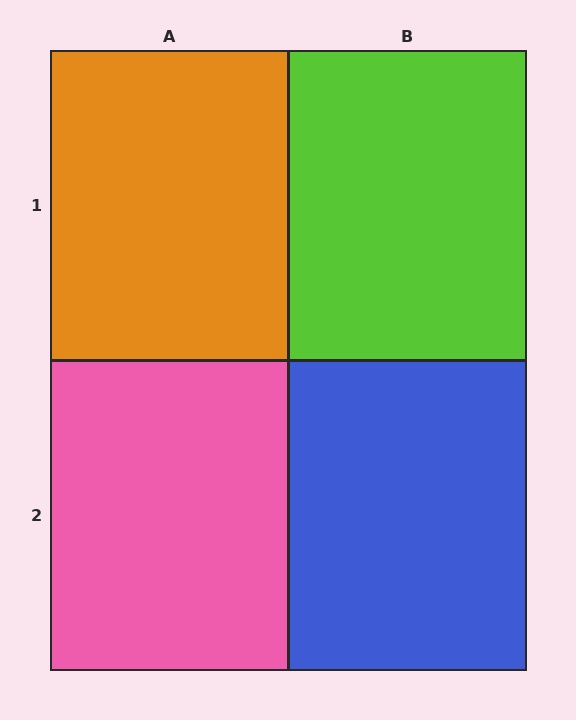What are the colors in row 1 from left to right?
Orange, lime.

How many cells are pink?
1 cell is pink.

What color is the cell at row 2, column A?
Pink.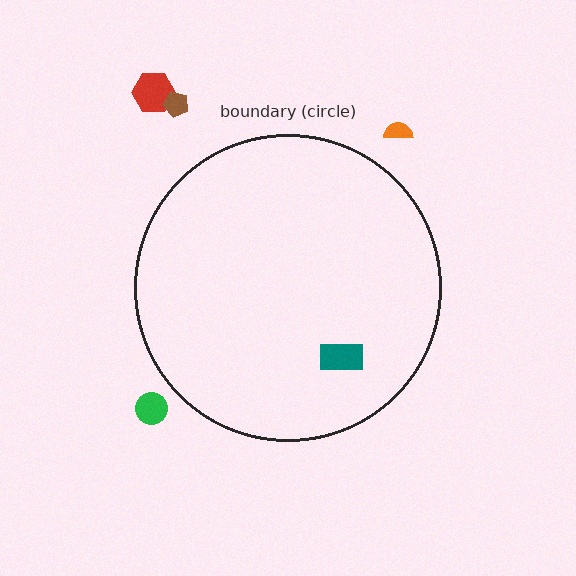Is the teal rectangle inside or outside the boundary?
Inside.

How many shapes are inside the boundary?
1 inside, 4 outside.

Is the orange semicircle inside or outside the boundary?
Outside.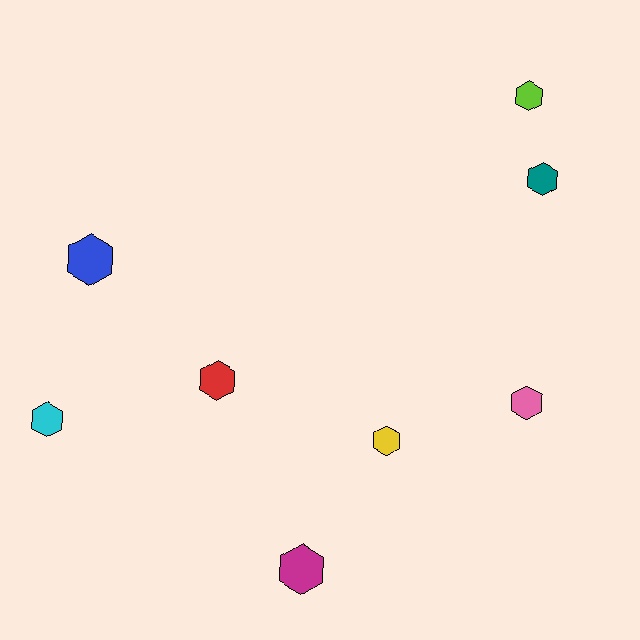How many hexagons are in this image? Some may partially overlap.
There are 8 hexagons.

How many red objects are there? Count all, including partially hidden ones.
There is 1 red object.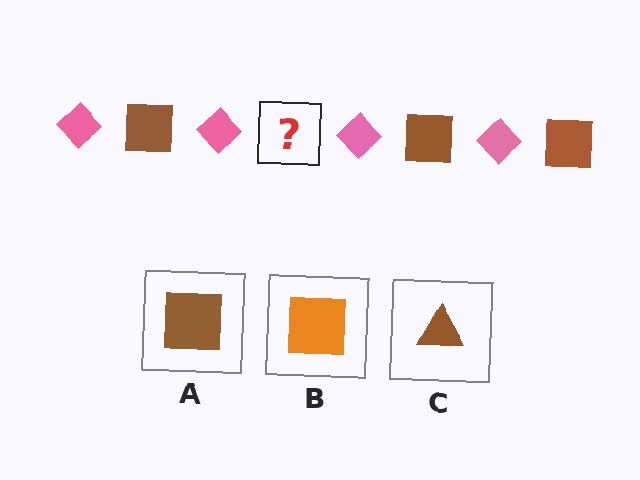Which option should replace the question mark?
Option A.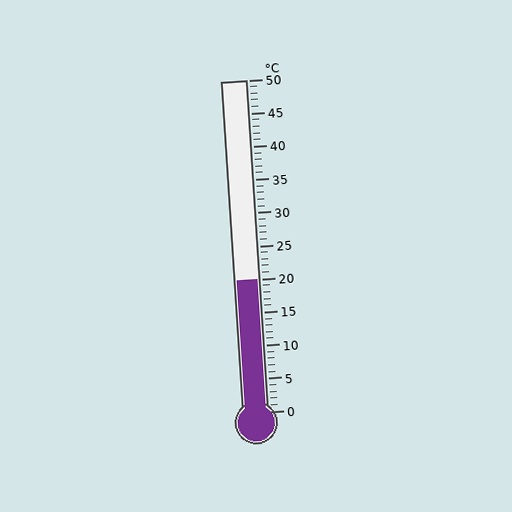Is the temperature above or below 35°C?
The temperature is below 35°C.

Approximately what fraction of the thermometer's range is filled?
The thermometer is filled to approximately 40% of its range.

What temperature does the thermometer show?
The thermometer shows approximately 20°C.